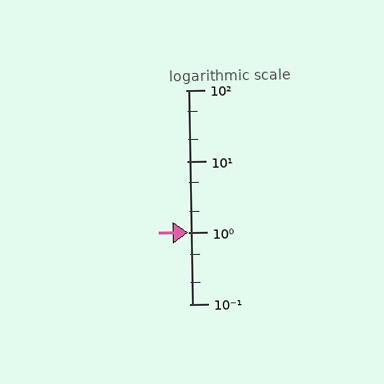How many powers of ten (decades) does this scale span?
The scale spans 3 decades, from 0.1 to 100.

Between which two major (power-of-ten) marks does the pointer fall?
The pointer is between 1 and 10.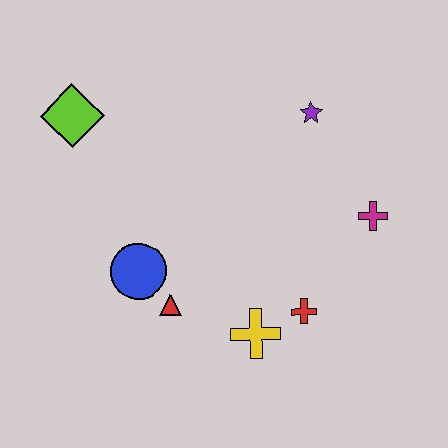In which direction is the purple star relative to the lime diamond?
The purple star is to the right of the lime diamond.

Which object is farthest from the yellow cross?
The lime diamond is farthest from the yellow cross.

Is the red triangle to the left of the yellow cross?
Yes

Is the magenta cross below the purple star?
Yes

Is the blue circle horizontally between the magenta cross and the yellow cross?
No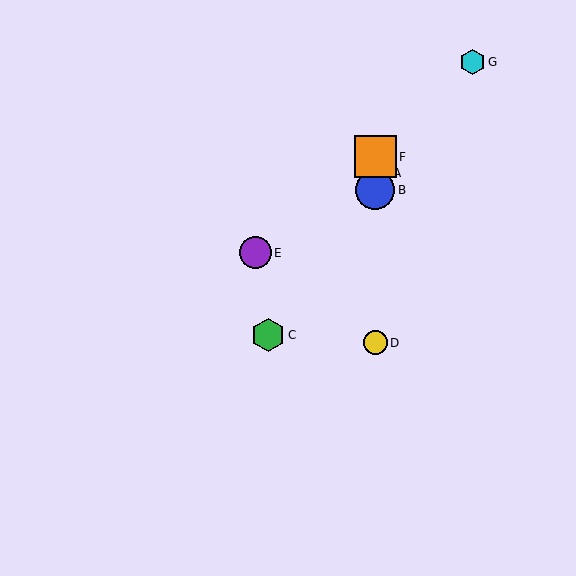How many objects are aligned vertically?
4 objects (A, B, D, F) are aligned vertically.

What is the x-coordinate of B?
Object B is at x≈375.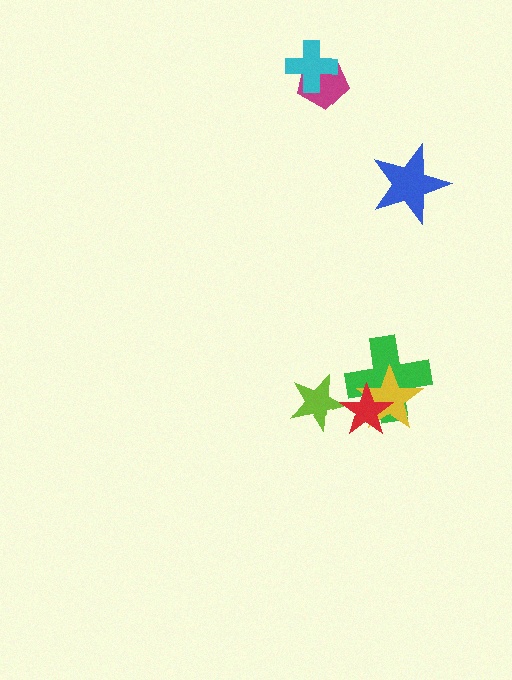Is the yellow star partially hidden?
Yes, it is partially covered by another shape.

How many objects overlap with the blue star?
0 objects overlap with the blue star.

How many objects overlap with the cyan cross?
1 object overlaps with the cyan cross.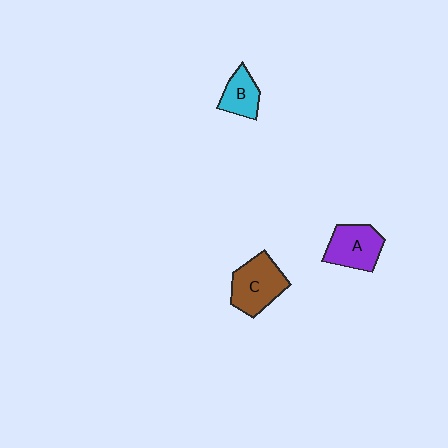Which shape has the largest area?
Shape C (brown).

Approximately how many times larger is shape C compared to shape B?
Approximately 1.7 times.